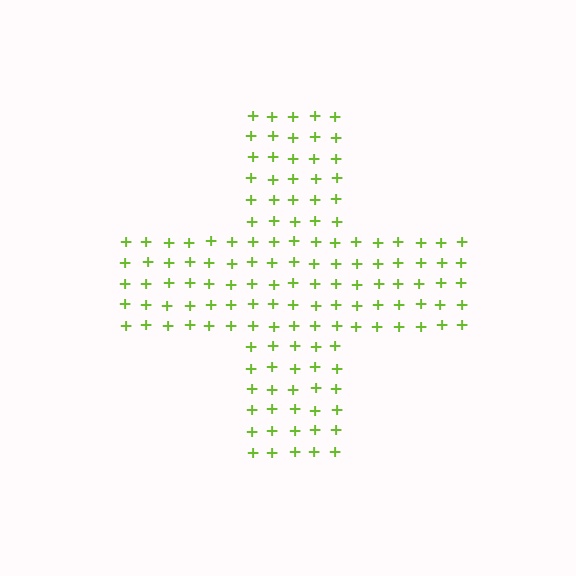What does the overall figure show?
The overall figure shows a cross.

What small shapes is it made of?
It is made of small plus signs.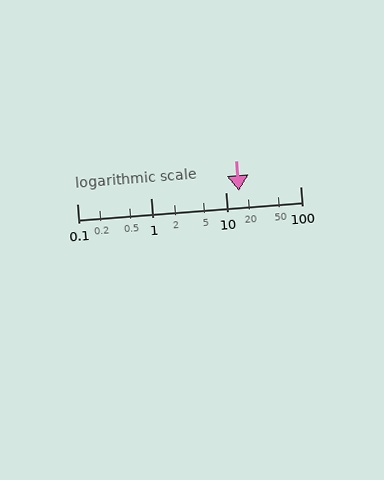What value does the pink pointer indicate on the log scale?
The pointer indicates approximately 15.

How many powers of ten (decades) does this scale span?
The scale spans 3 decades, from 0.1 to 100.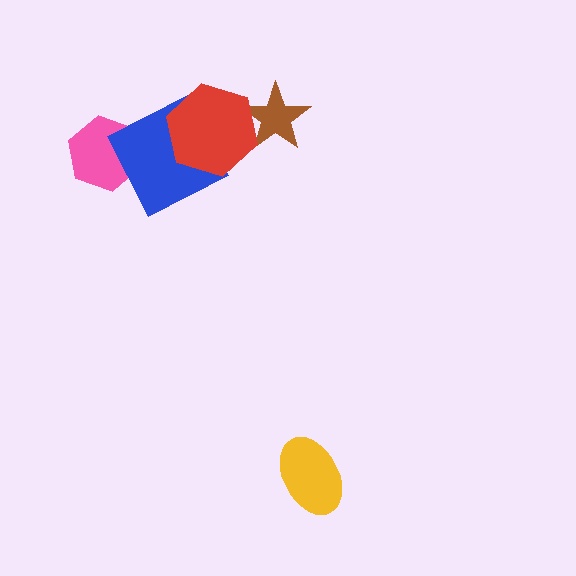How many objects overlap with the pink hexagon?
1 object overlaps with the pink hexagon.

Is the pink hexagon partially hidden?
Yes, it is partially covered by another shape.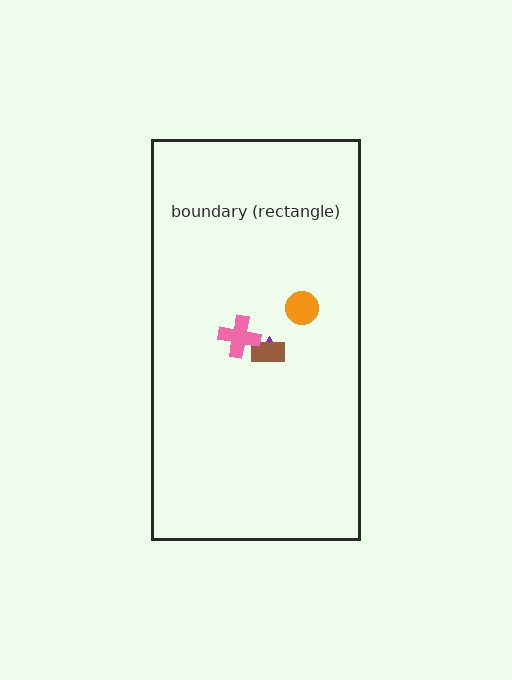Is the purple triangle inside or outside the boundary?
Inside.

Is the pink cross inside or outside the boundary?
Inside.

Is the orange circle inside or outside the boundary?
Inside.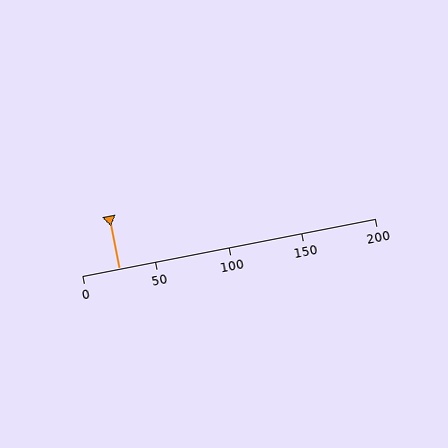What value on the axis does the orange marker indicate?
The marker indicates approximately 25.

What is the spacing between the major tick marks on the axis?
The major ticks are spaced 50 apart.